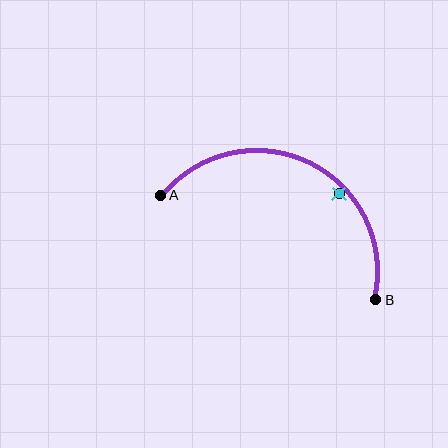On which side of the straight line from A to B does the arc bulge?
The arc bulges above the straight line connecting A and B.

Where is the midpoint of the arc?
The arc midpoint is the point on the curve farthest from the straight line joining A and B. It sits above that line.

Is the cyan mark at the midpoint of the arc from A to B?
No — the cyan mark does not lie on the arc at all. It sits slightly inside the curve.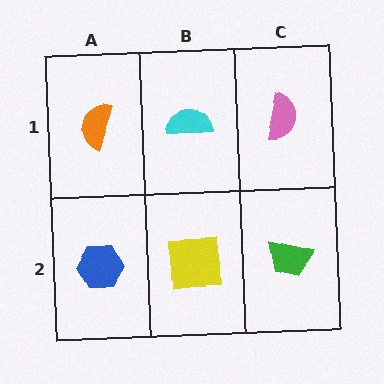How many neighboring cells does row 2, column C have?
2.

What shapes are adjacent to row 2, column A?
An orange semicircle (row 1, column A), a yellow square (row 2, column B).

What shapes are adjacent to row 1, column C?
A green trapezoid (row 2, column C), a cyan semicircle (row 1, column B).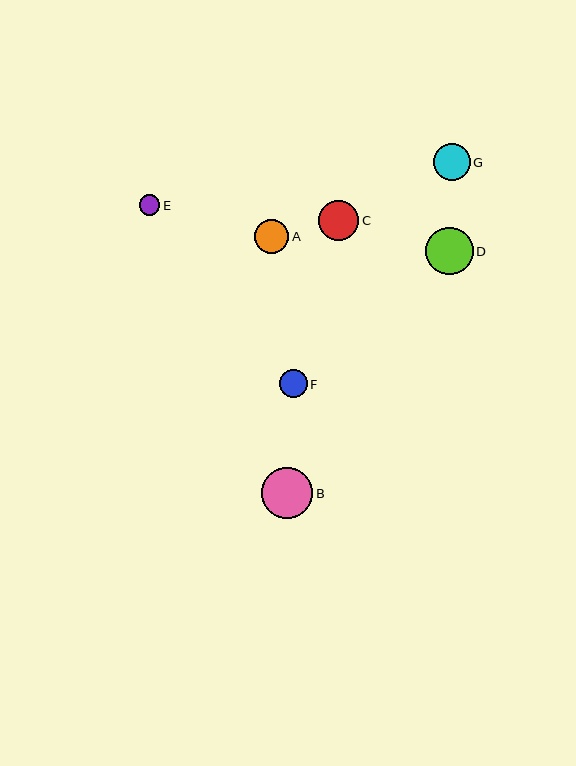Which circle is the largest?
Circle B is the largest with a size of approximately 51 pixels.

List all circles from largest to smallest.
From largest to smallest: B, D, C, G, A, F, E.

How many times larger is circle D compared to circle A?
Circle D is approximately 1.4 times the size of circle A.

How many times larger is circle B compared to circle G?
Circle B is approximately 1.4 times the size of circle G.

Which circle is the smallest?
Circle E is the smallest with a size of approximately 21 pixels.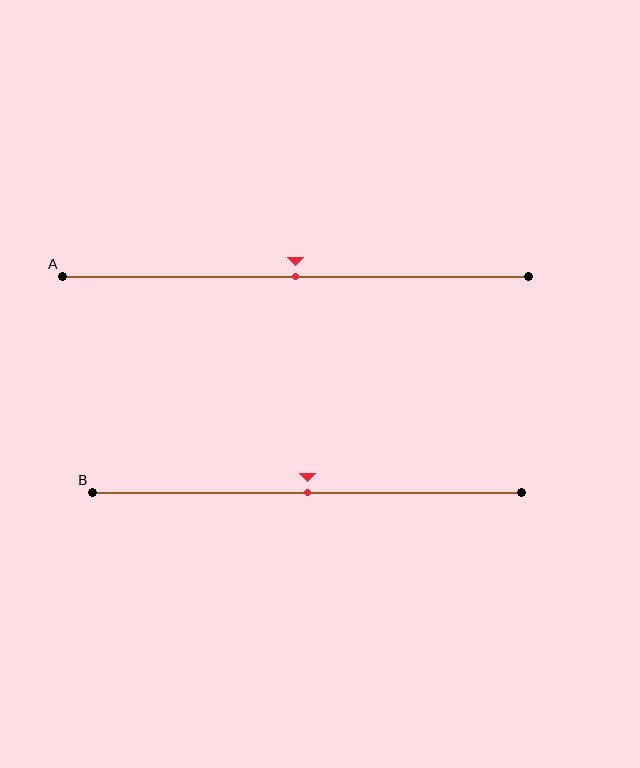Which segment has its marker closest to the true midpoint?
Segment A has its marker closest to the true midpoint.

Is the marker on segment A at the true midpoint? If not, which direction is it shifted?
Yes, the marker on segment A is at the true midpoint.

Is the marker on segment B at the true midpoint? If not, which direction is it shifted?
Yes, the marker on segment B is at the true midpoint.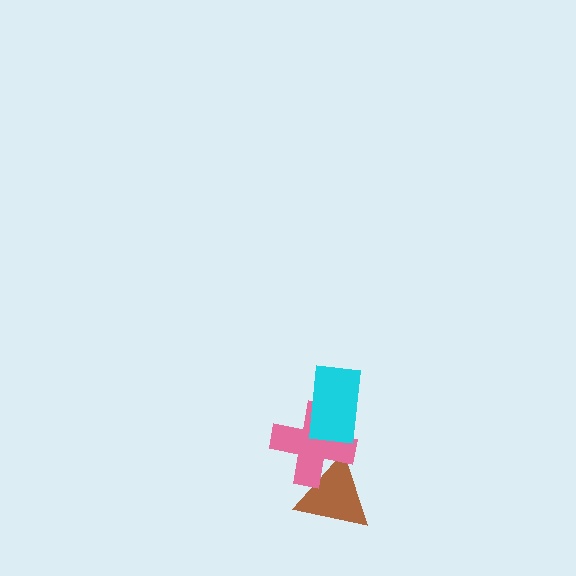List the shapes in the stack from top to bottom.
From top to bottom: the cyan rectangle, the pink cross, the brown triangle.